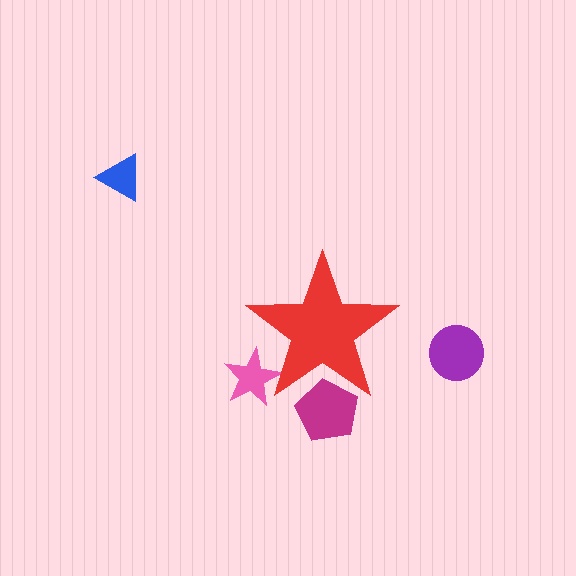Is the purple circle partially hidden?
No, the purple circle is fully visible.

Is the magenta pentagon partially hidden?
Yes, the magenta pentagon is partially hidden behind the red star.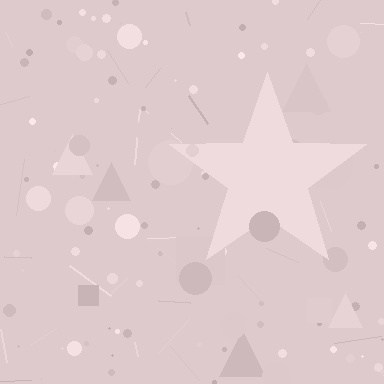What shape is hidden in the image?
A star is hidden in the image.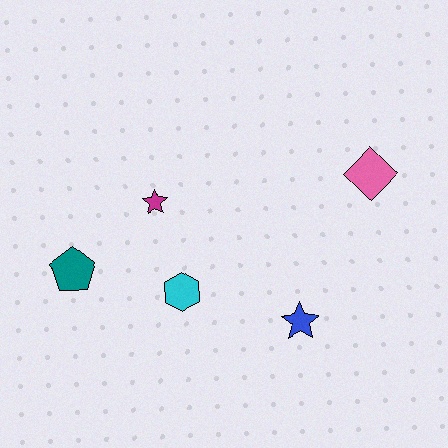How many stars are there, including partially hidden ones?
There are 2 stars.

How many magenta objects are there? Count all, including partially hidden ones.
There is 1 magenta object.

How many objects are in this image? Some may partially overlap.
There are 5 objects.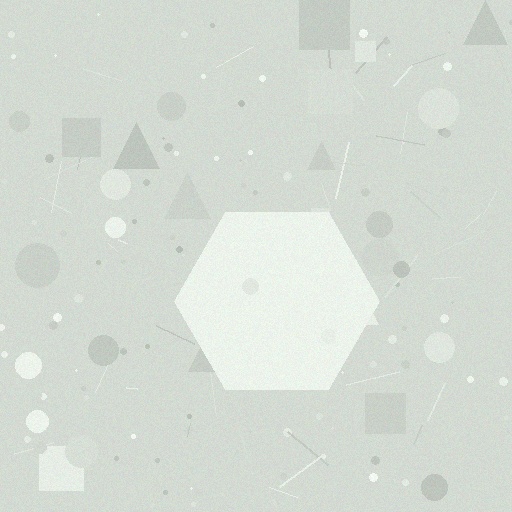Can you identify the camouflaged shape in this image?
The camouflaged shape is a hexagon.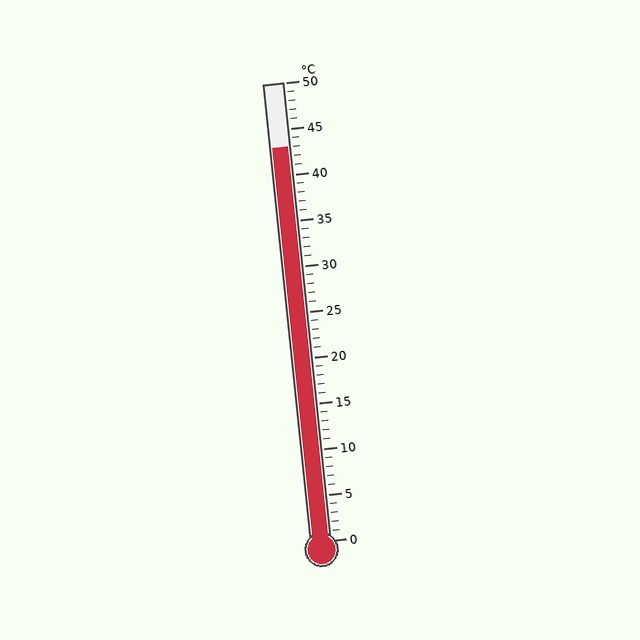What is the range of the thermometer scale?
The thermometer scale ranges from 0°C to 50°C.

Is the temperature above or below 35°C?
The temperature is above 35°C.